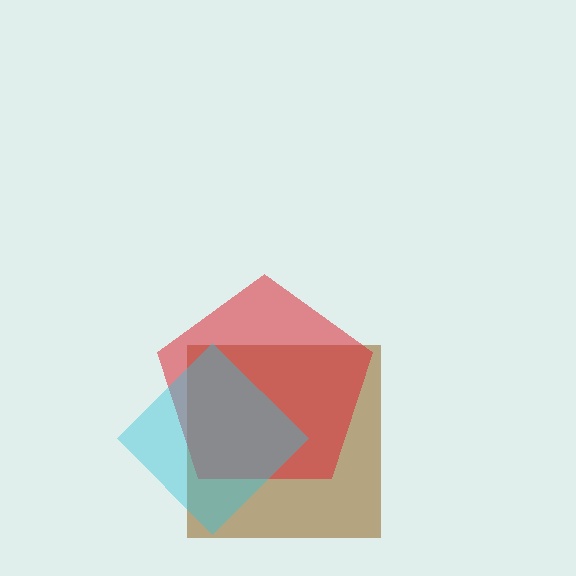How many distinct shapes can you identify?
There are 3 distinct shapes: a brown square, a red pentagon, a cyan diamond.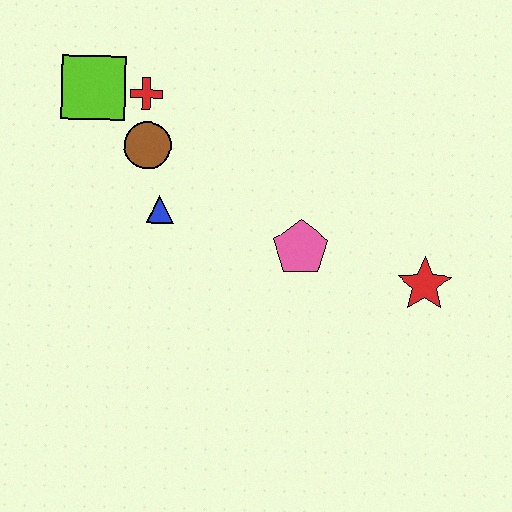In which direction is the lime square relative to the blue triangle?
The lime square is above the blue triangle.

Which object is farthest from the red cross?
The red star is farthest from the red cross.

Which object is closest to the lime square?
The red cross is closest to the lime square.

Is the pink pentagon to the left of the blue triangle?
No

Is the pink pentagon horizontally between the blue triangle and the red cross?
No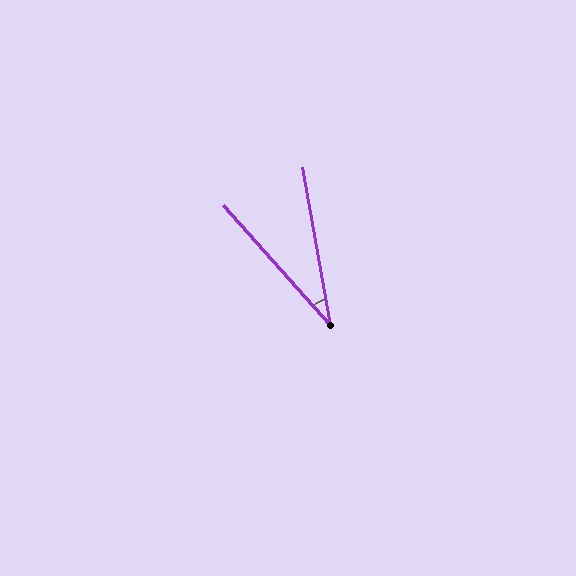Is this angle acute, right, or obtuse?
It is acute.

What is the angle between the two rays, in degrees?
Approximately 31 degrees.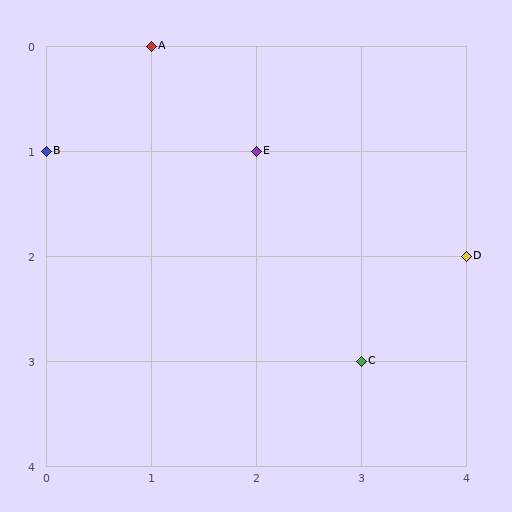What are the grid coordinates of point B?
Point B is at grid coordinates (0, 1).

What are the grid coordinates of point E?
Point E is at grid coordinates (2, 1).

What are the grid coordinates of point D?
Point D is at grid coordinates (4, 2).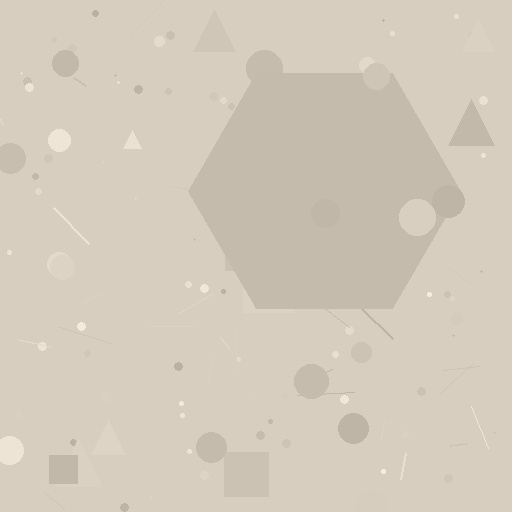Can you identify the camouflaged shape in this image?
The camouflaged shape is a hexagon.